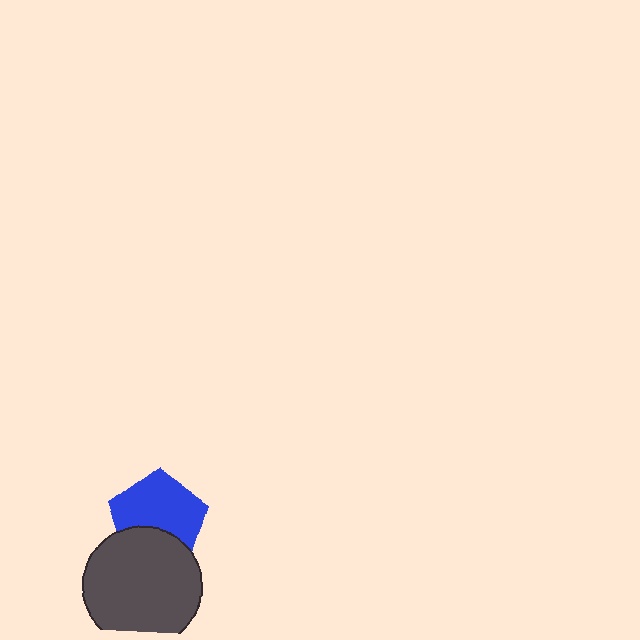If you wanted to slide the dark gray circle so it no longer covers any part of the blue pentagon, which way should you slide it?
Slide it down — that is the most direct way to separate the two shapes.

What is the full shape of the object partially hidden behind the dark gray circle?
The partially hidden object is a blue pentagon.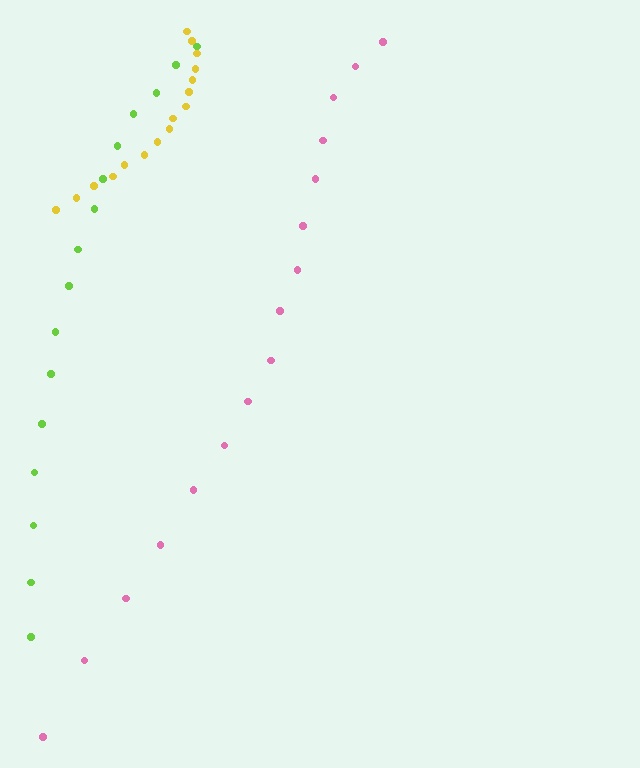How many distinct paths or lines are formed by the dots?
There are 3 distinct paths.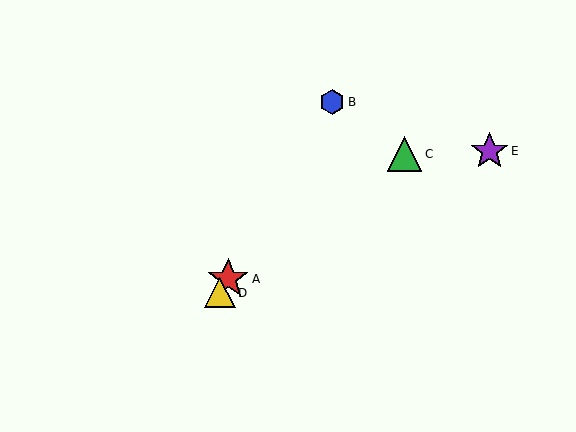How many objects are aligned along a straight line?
3 objects (A, B, D) are aligned along a straight line.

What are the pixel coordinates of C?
Object C is at (404, 154).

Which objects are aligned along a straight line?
Objects A, B, D are aligned along a straight line.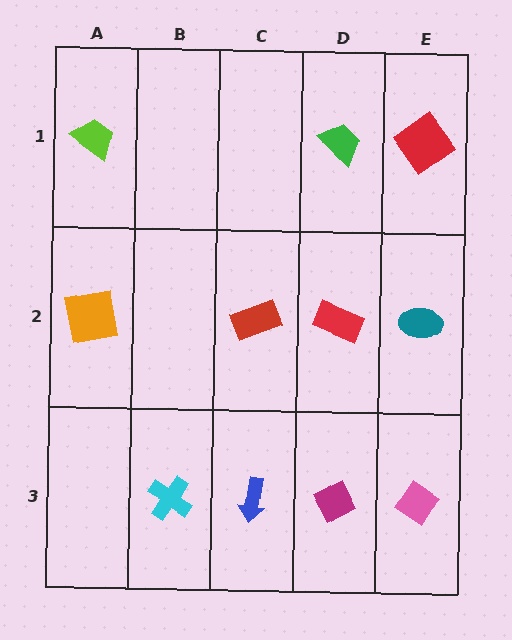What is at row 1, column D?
A green trapezoid.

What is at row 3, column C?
A blue arrow.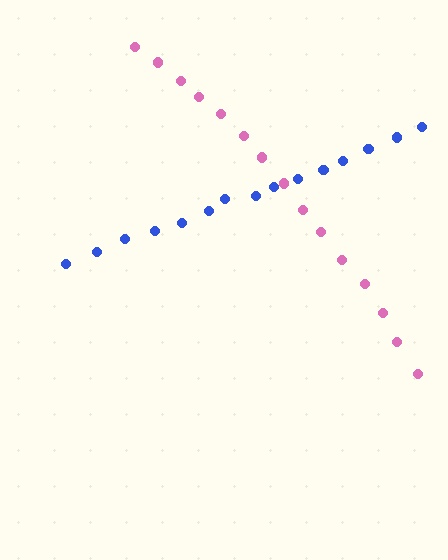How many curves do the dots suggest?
There are 2 distinct paths.